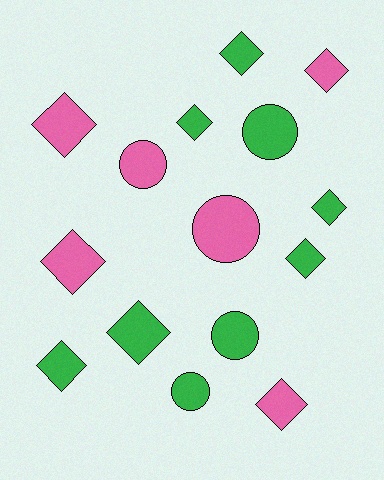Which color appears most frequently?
Green, with 9 objects.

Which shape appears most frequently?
Diamond, with 10 objects.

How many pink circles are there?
There are 2 pink circles.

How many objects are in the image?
There are 15 objects.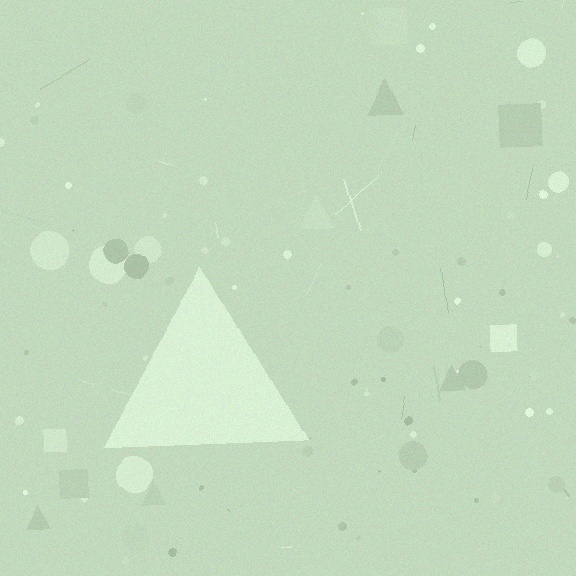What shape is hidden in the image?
A triangle is hidden in the image.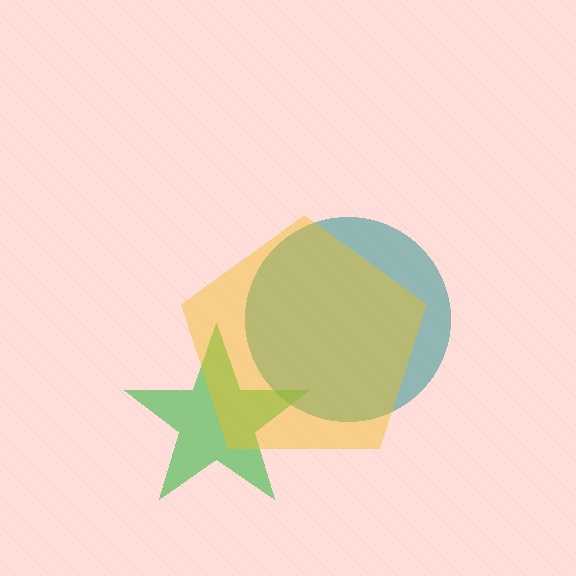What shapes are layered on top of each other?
The layered shapes are: a teal circle, a green star, a yellow pentagon.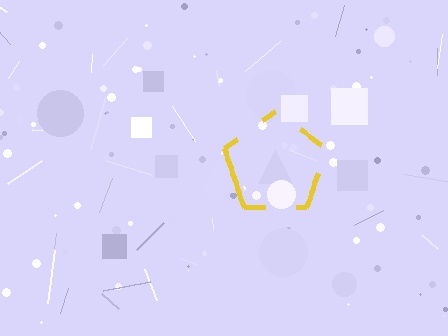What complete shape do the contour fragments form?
The contour fragments form a pentagon.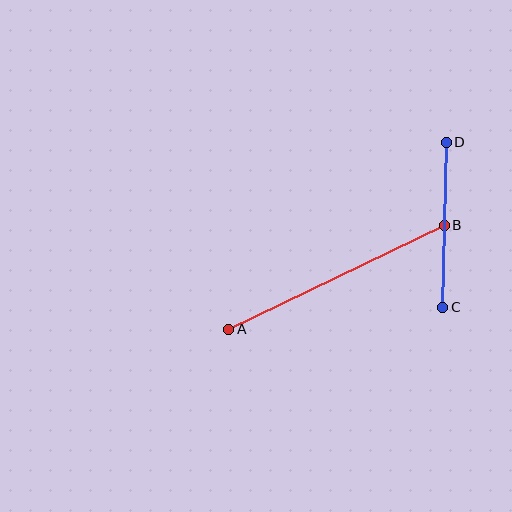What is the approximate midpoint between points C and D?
The midpoint is at approximately (444, 225) pixels.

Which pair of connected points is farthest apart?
Points A and B are farthest apart.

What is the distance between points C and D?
The distance is approximately 165 pixels.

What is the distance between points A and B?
The distance is approximately 239 pixels.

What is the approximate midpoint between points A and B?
The midpoint is at approximately (337, 277) pixels.